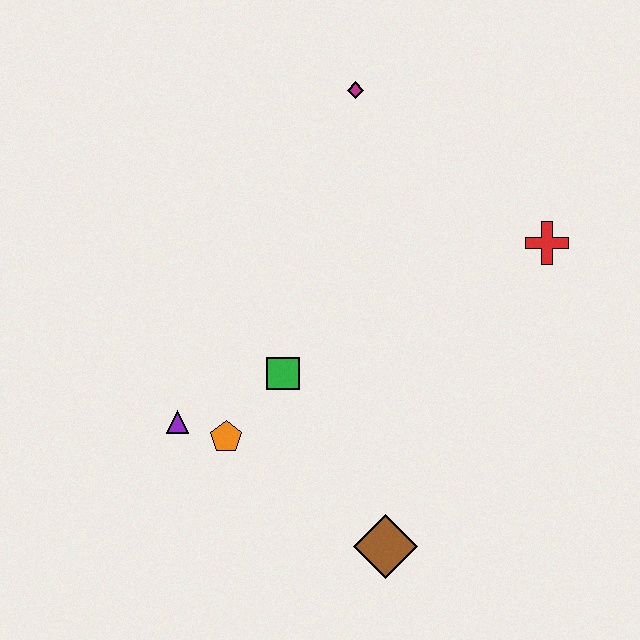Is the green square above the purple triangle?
Yes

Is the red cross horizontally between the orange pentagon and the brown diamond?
No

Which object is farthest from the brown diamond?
The magenta diamond is farthest from the brown diamond.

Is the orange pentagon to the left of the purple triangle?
No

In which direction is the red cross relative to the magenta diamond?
The red cross is to the right of the magenta diamond.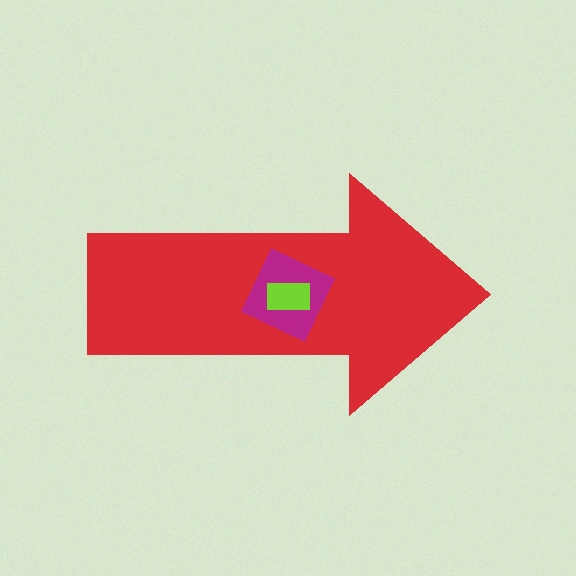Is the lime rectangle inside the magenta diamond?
Yes.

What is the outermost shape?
The red arrow.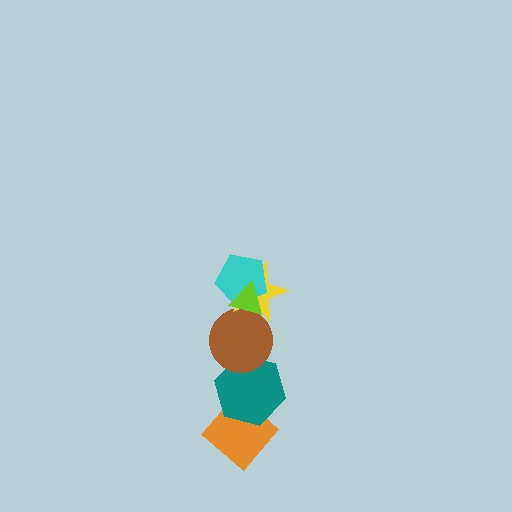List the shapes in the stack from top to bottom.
From top to bottom: the lime triangle, the cyan pentagon, the yellow star, the brown circle, the teal hexagon, the orange diamond.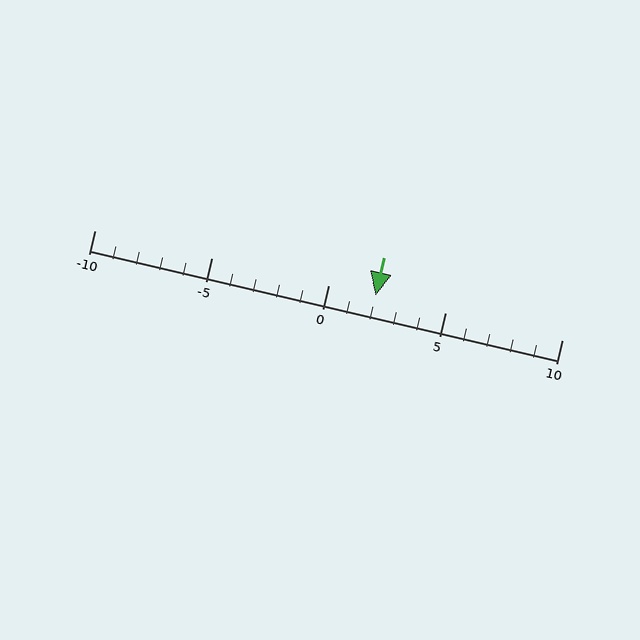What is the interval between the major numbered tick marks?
The major tick marks are spaced 5 units apart.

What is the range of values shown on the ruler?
The ruler shows values from -10 to 10.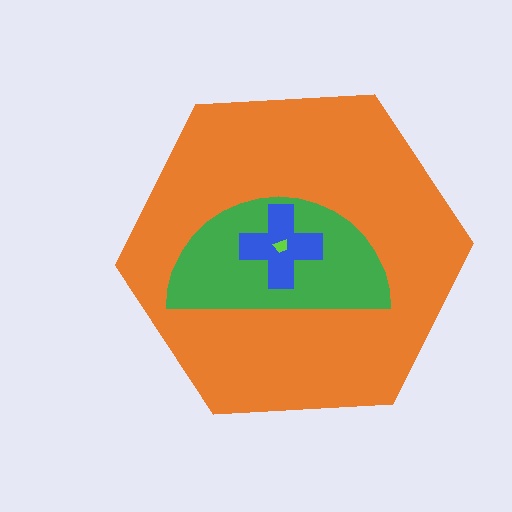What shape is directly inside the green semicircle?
The blue cross.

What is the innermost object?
The lime trapezoid.